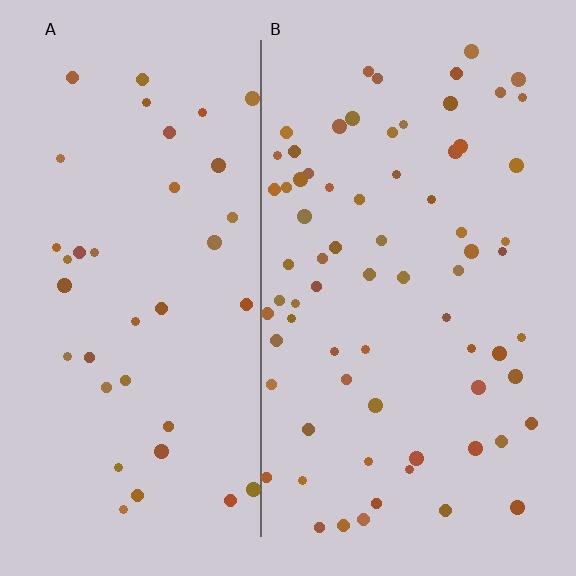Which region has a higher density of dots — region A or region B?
B (the right).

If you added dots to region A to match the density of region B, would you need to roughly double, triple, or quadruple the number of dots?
Approximately double.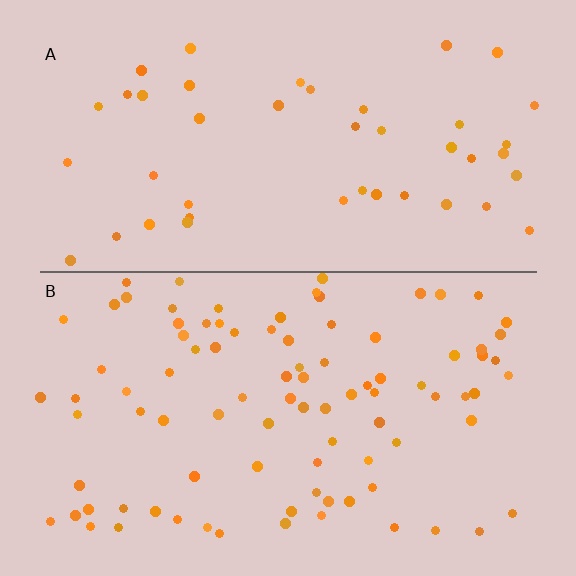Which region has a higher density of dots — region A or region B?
B (the bottom).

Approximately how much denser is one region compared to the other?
Approximately 2.0× — region B over region A.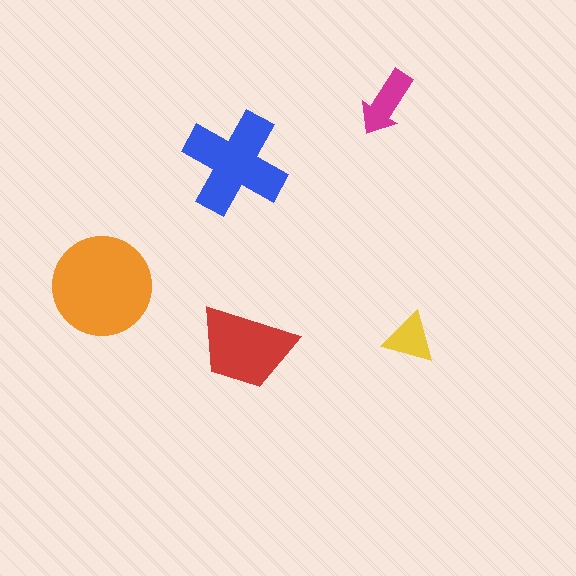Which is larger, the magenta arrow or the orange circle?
The orange circle.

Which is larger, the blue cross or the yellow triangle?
The blue cross.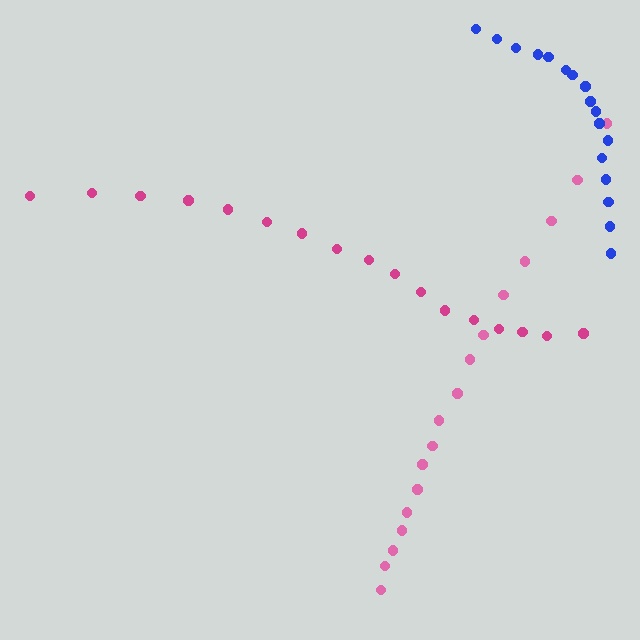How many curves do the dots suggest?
There are 3 distinct paths.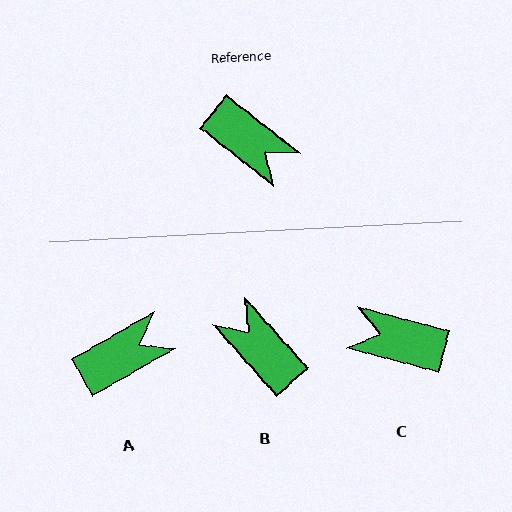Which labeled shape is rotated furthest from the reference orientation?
B, about 170 degrees away.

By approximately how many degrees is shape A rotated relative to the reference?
Approximately 68 degrees counter-clockwise.